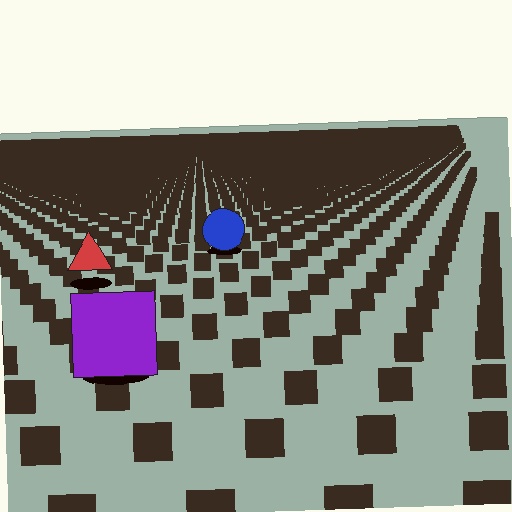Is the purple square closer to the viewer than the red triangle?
Yes. The purple square is closer — you can tell from the texture gradient: the ground texture is coarser near it.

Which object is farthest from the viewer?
The blue circle is farthest from the viewer. It appears smaller and the ground texture around it is denser.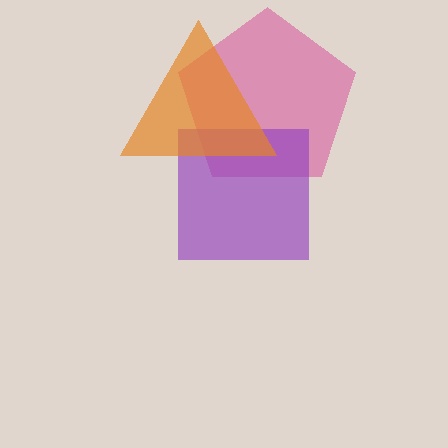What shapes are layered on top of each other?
The layered shapes are: a pink pentagon, a purple square, an orange triangle.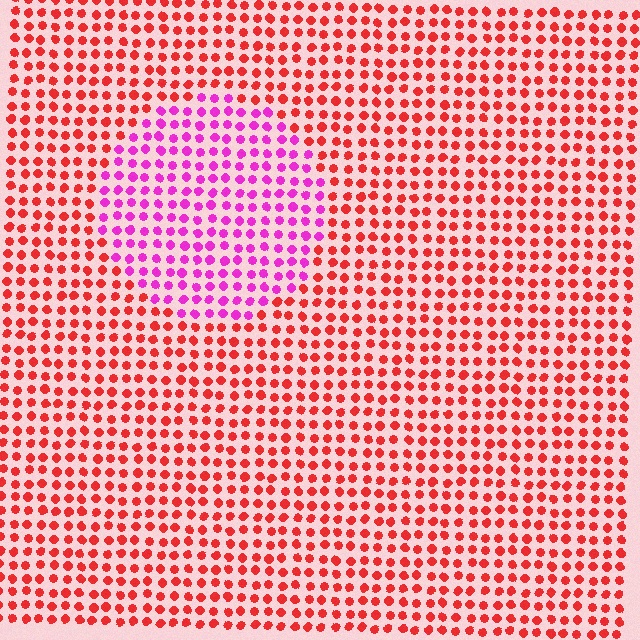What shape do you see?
I see a circle.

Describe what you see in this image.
The image is filled with small red elements in a uniform arrangement. A circle-shaped region is visible where the elements are tinted to a slightly different hue, forming a subtle color boundary.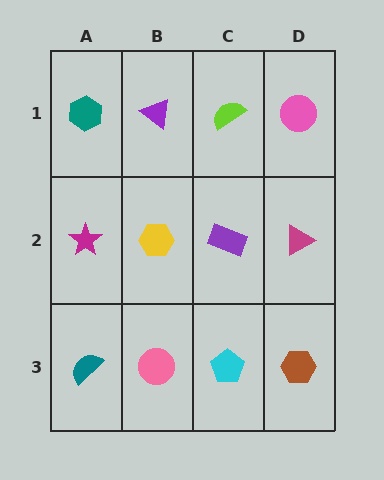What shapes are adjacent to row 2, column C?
A lime semicircle (row 1, column C), a cyan pentagon (row 3, column C), a yellow hexagon (row 2, column B), a magenta triangle (row 2, column D).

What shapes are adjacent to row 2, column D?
A pink circle (row 1, column D), a brown hexagon (row 3, column D), a purple rectangle (row 2, column C).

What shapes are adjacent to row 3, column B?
A yellow hexagon (row 2, column B), a teal semicircle (row 3, column A), a cyan pentagon (row 3, column C).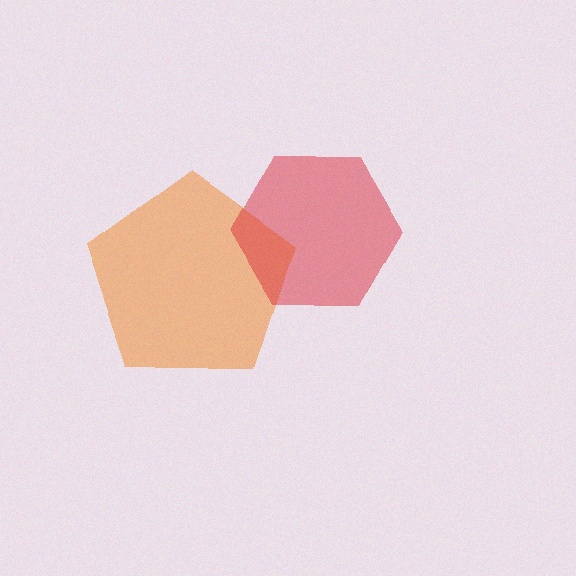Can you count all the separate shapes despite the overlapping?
Yes, there are 2 separate shapes.